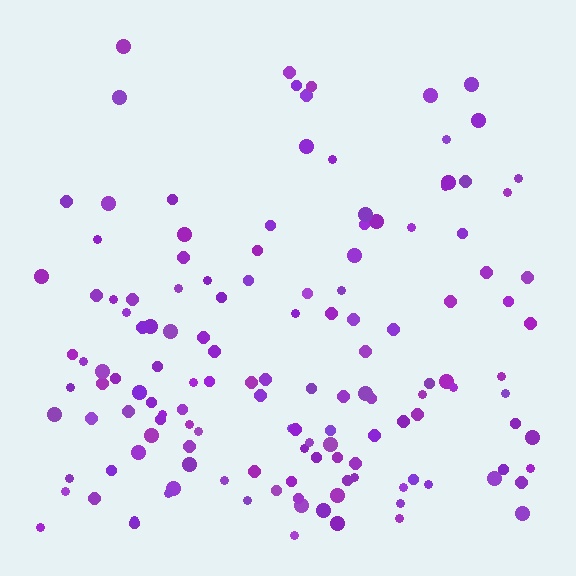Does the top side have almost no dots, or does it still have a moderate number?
Still a moderate number, just noticeably fewer than the bottom.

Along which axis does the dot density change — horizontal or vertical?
Vertical.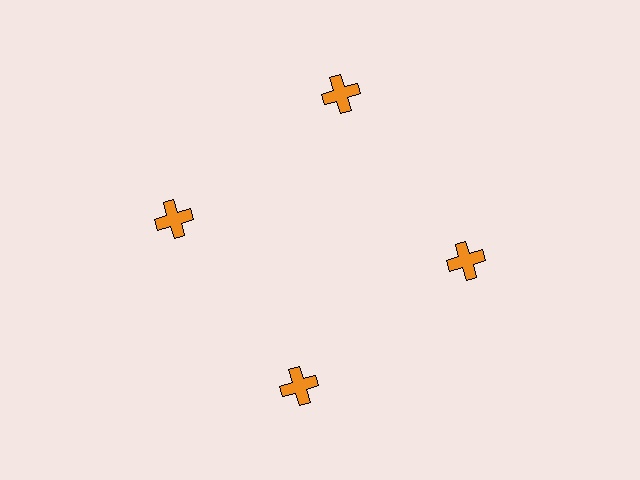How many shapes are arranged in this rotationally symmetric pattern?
There are 4 shapes, arranged in 4 groups of 1.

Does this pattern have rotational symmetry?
Yes, this pattern has 4-fold rotational symmetry. It looks the same after rotating 90 degrees around the center.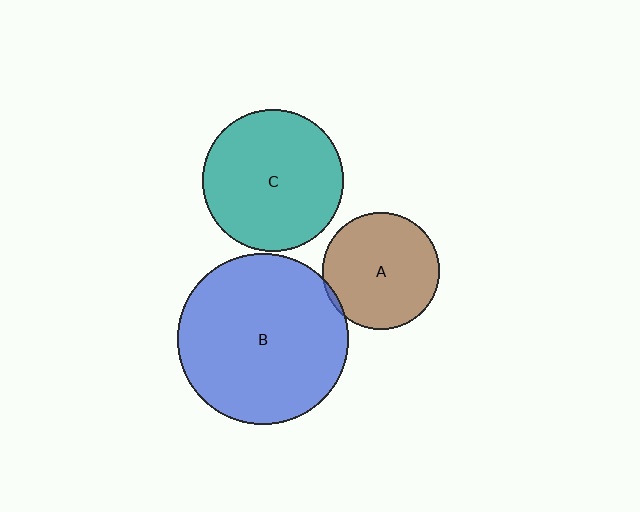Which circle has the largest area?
Circle B (blue).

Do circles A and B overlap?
Yes.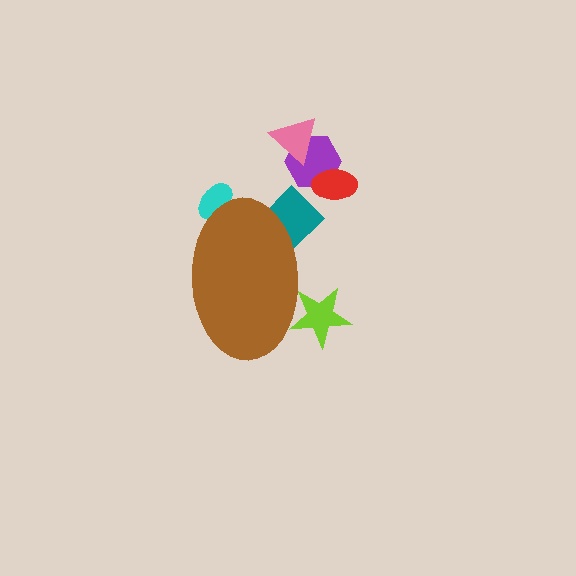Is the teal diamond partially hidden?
Yes, the teal diamond is partially hidden behind the brown ellipse.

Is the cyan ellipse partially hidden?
Yes, the cyan ellipse is partially hidden behind the brown ellipse.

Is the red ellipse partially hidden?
No, the red ellipse is fully visible.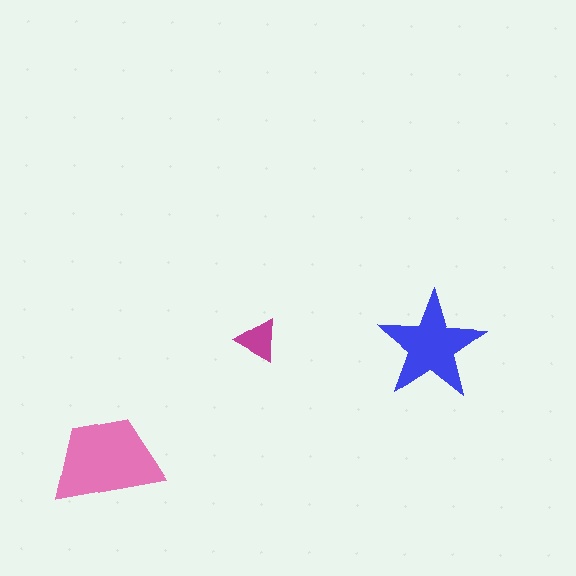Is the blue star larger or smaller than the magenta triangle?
Larger.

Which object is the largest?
The pink trapezoid.